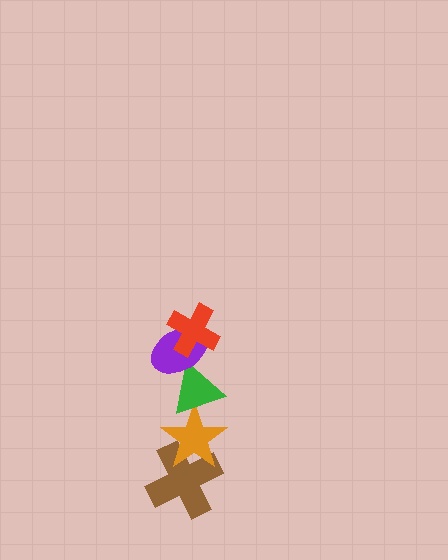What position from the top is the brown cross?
The brown cross is 5th from the top.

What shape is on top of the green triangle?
The purple ellipse is on top of the green triangle.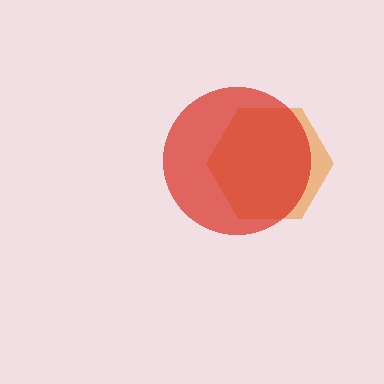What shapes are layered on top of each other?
The layered shapes are: an orange hexagon, a red circle.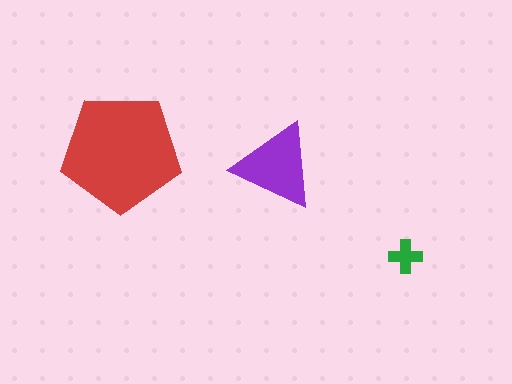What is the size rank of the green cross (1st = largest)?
3rd.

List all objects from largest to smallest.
The red pentagon, the purple triangle, the green cross.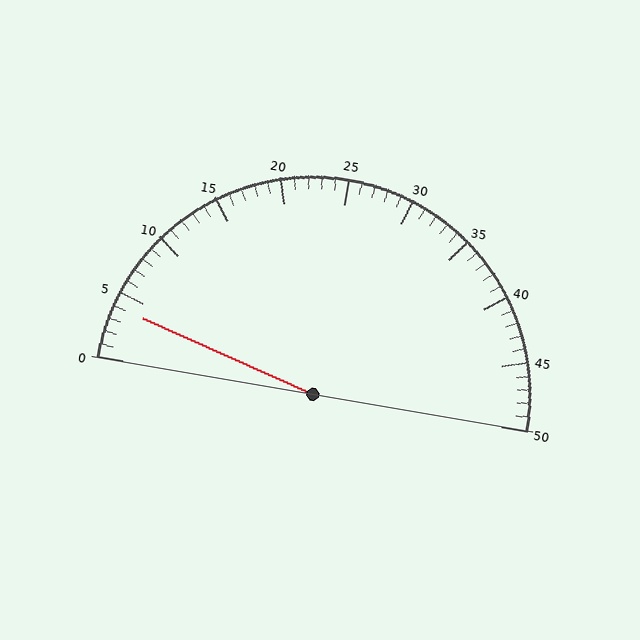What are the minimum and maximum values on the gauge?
The gauge ranges from 0 to 50.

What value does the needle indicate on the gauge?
The needle indicates approximately 4.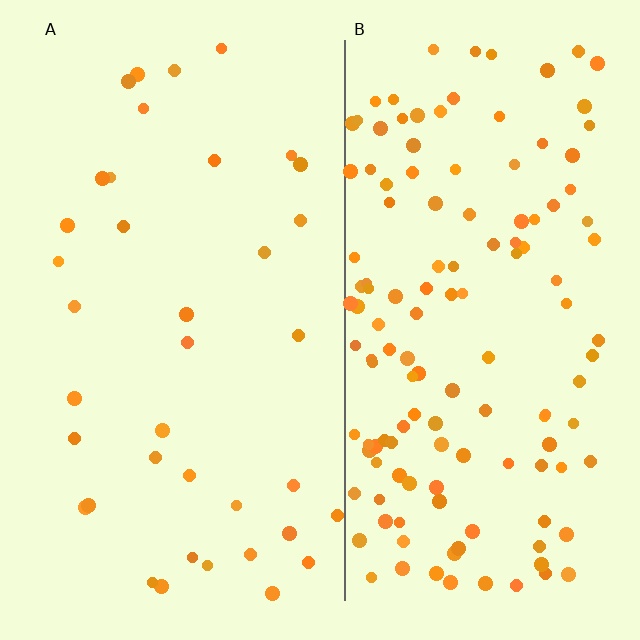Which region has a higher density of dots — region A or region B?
B (the right).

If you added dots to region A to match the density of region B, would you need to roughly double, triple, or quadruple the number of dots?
Approximately quadruple.